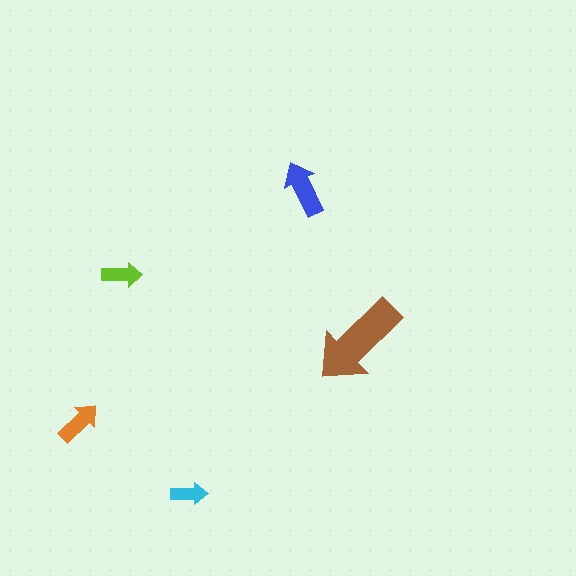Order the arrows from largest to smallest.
the brown one, the blue one, the orange one, the lime one, the cyan one.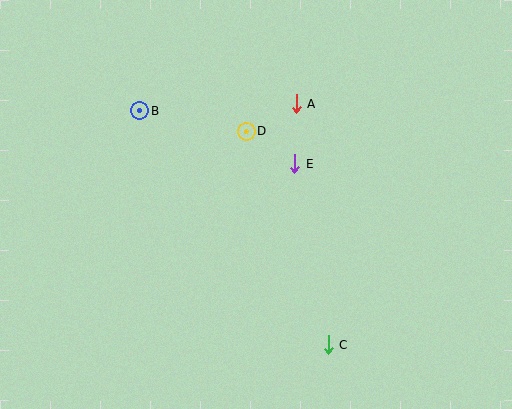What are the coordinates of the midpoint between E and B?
The midpoint between E and B is at (217, 137).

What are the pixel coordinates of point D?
Point D is at (246, 131).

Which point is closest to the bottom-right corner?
Point C is closest to the bottom-right corner.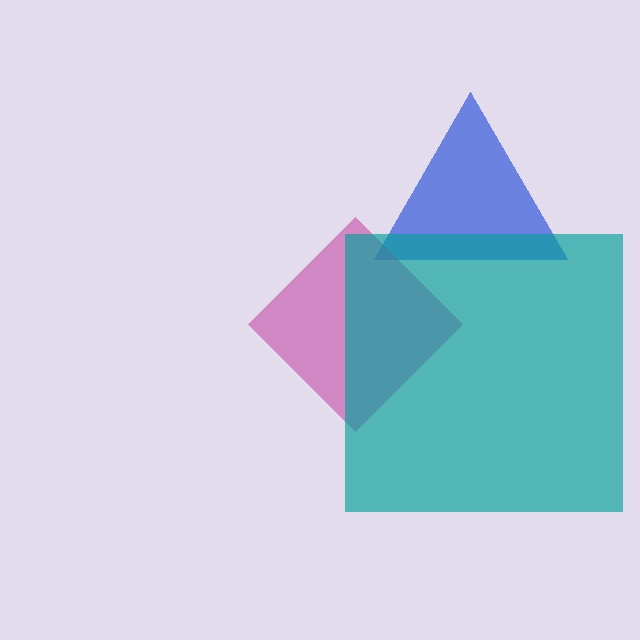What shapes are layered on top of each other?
The layered shapes are: a blue triangle, a magenta diamond, a teal square.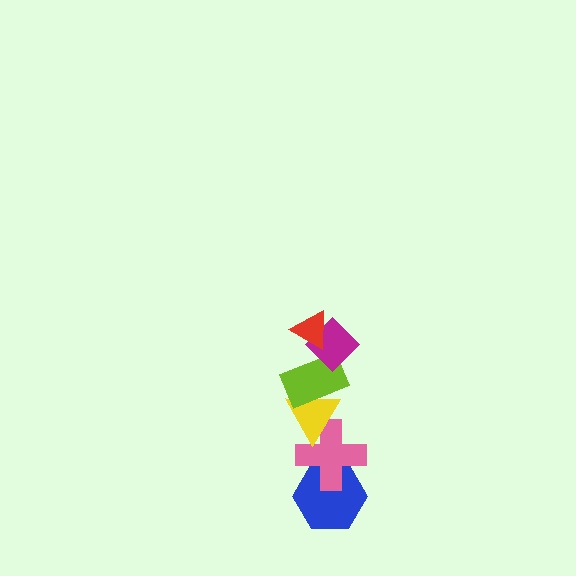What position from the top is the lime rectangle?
The lime rectangle is 3rd from the top.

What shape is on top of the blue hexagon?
The pink cross is on top of the blue hexagon.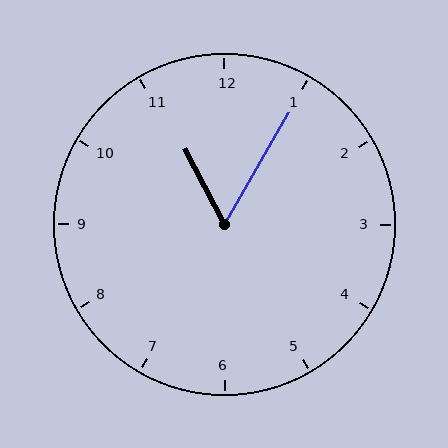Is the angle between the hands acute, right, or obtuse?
It is acute.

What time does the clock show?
11:05.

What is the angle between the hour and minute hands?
Approximately 58 degrees.